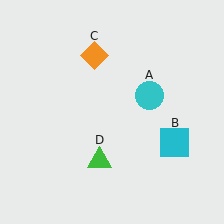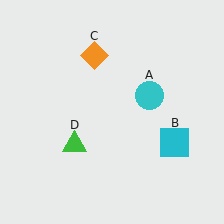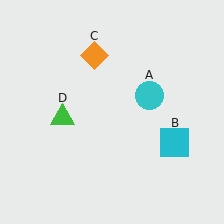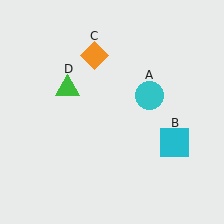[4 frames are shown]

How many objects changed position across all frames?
1 object changed position: green triangle (object D).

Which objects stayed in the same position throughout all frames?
Cyan circle (object A) and cyan square (object B) and orange diamond (object C) remained stationary.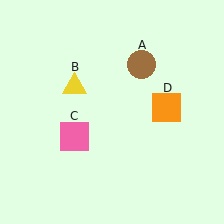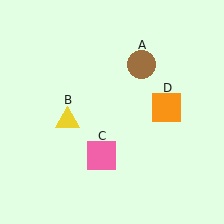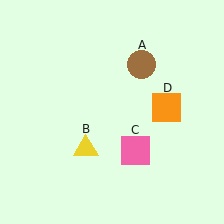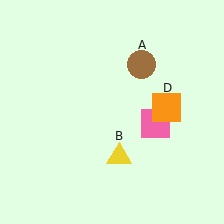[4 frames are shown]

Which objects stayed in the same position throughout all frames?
Brown circle (object A) and orange square (object D) remained stationary.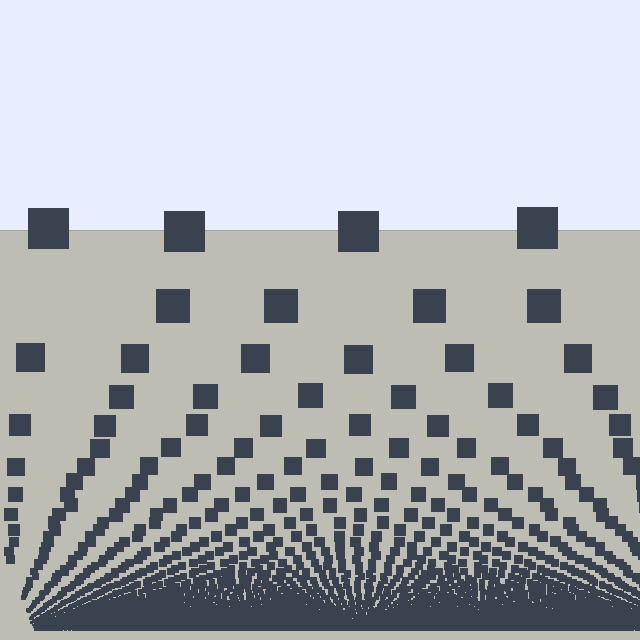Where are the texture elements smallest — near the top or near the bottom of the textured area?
Near the bottom.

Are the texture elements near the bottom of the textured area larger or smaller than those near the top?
Smaller. The gradient is inverted — elements near the bottom are smaller and denser.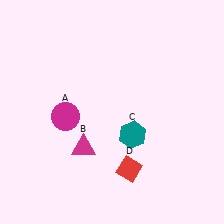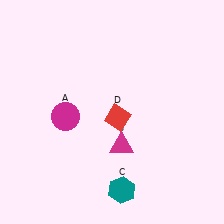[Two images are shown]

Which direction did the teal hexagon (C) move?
The teal hexagon (C) moved down.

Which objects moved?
The objects that moved are: the magenta triangle (B), the teal hexagon (C), the red diamond (D).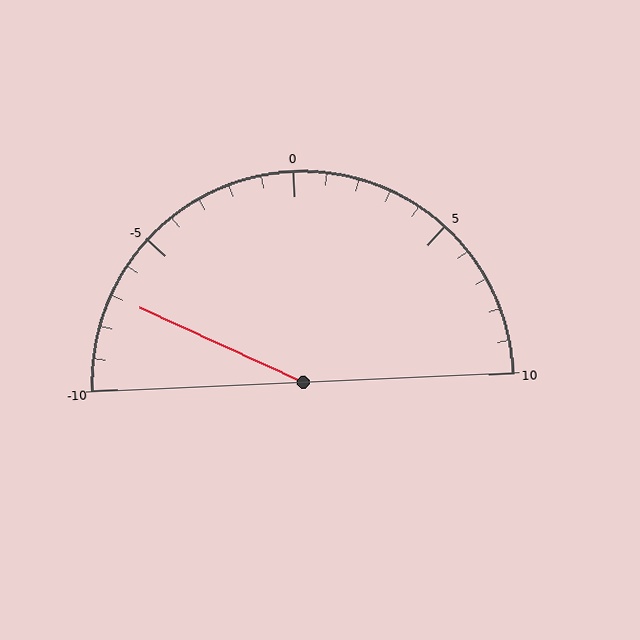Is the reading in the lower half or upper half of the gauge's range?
The reading is in the lower half of the range (-10 to 10).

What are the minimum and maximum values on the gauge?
The gauge ranges from -10 to 10.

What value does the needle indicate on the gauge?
The needle indicates approximately -7.